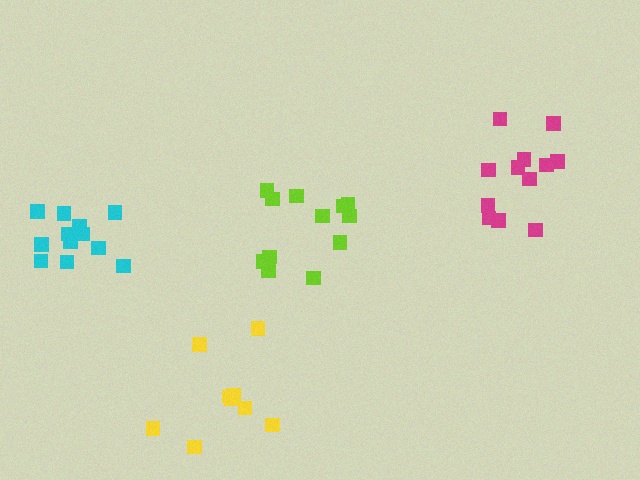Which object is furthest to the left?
The cyan cluster is leftmost.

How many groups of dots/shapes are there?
There are 4 groups.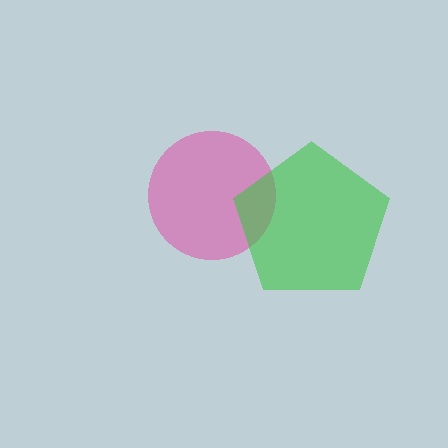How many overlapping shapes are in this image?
There are 2 overlapping shapes in the image.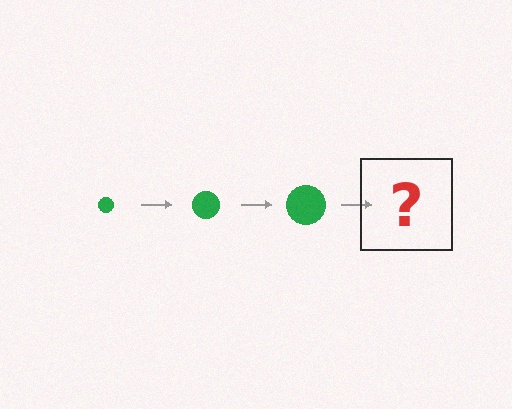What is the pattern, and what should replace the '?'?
The pattern is that the circle gets progressively larger each step. The '?' should be a green circle, larger than the previous one.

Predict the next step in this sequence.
The next step is a green circle, larger than the previous one.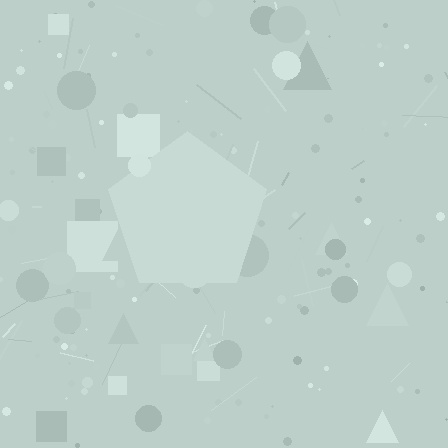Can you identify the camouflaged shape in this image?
The camouflaged shape is a pentagon.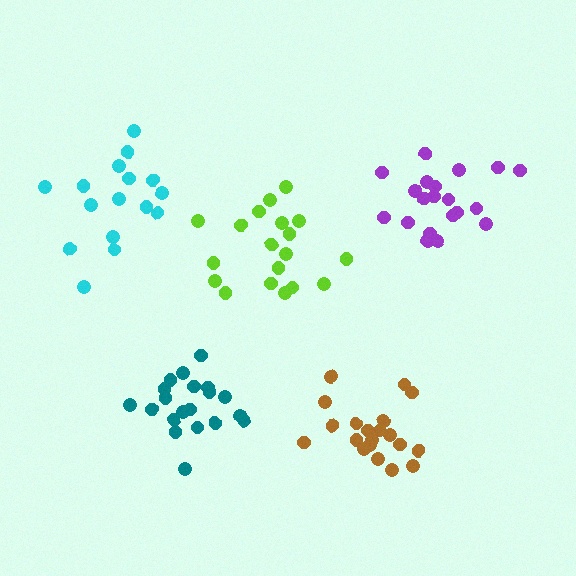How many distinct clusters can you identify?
There are 5 distinct clusters.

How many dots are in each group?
Group 1: 20 dots, Group 2: 20 dots, Group 3: 20 dots, Group 4: 16 dots, Group 5: 19 dots (95 total).